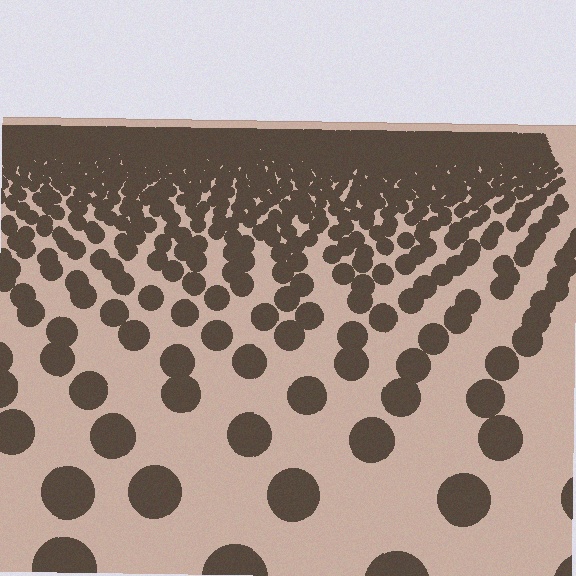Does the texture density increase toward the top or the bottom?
Density increases toward the top.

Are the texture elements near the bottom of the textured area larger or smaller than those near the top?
Larger. Near the bottom, elements are closer to the viewer and appear at a bigger on-screen size.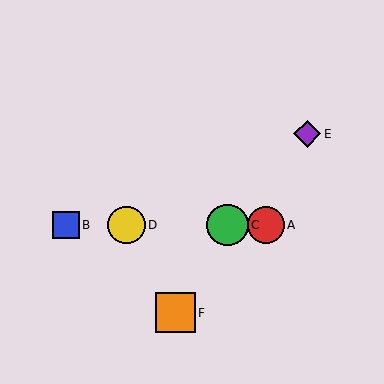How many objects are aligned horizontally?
4 objects (A, B, C, D) are aligned horizontally.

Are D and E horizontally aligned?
No, D is at y≈225 and E is at y≈134.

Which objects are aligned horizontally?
Objects A, B, C, D are aligned horizontally.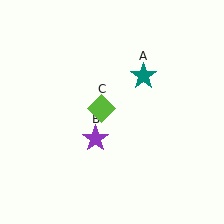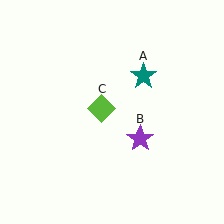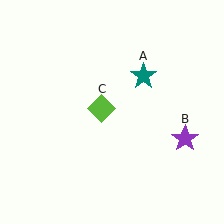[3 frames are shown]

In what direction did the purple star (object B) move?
The purple star (object B) moved right.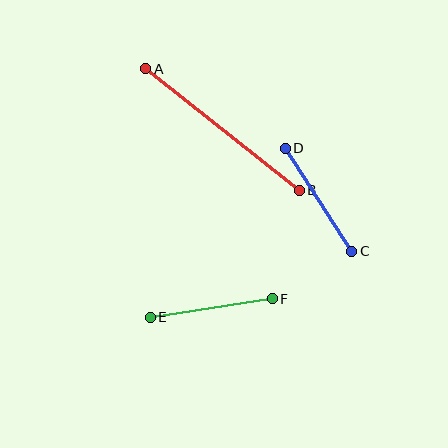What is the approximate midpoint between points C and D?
The midpoint is at approximately (318, 200) pixels.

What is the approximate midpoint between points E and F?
The midpoint is at approximately (211, 308) pixels.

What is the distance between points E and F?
The distance is approximately 123 pixels.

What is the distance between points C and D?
The distance is approximately 123 pixels.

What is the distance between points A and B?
The distance is approximately 196 pixels.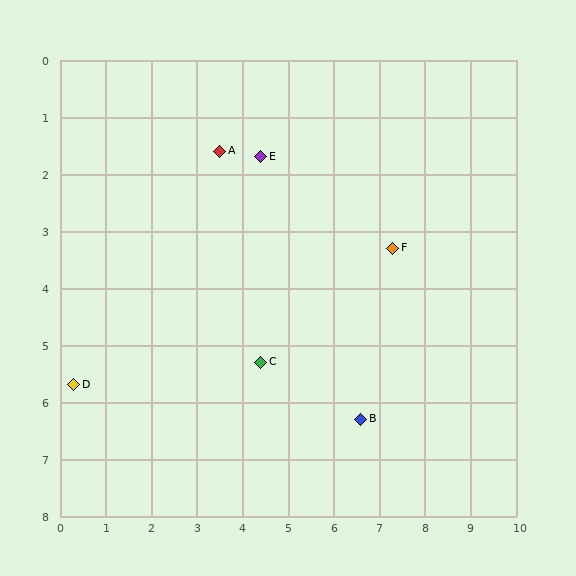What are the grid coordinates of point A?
Point A is at approximately (3.5, 1.6).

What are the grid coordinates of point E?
Point E is at approximately (4.4, 1.7).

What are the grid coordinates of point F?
Point F is at approximately (7.3, 3.3).